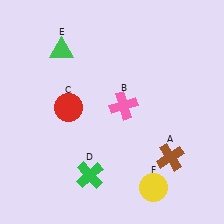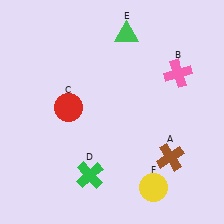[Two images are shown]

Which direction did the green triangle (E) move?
The green triangle (E) moved right.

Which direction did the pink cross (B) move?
The pink cross (B) moved right.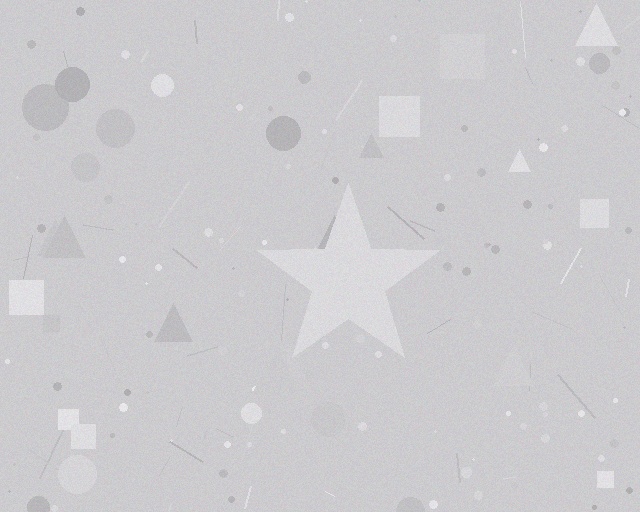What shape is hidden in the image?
A star is hidden in the image.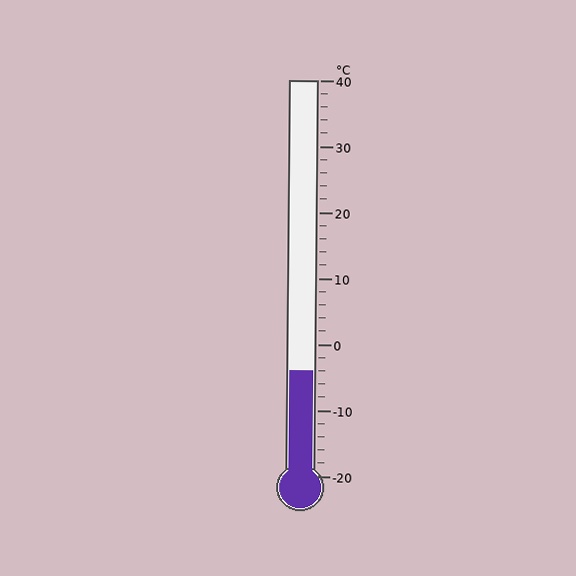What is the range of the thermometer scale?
The thermometer scale ranges from -20°C to 40°C.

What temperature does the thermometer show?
The thermometer shows approximately -4°C.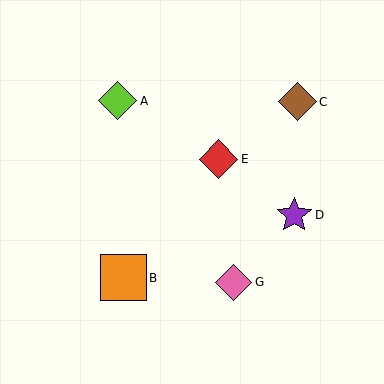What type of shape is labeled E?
Shape E is a red diamond.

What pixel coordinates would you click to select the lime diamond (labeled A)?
Click at (118, 101) to select the lime diamond A.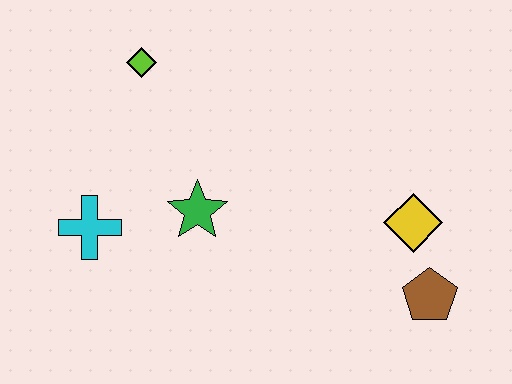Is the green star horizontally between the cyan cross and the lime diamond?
No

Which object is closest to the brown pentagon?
The yellow diamond is closest to the brown pentagon.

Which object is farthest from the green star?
The brown pentagon is farthest from the green star.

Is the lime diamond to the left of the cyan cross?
No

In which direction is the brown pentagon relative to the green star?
The brown pentagon is to the right of the green star.